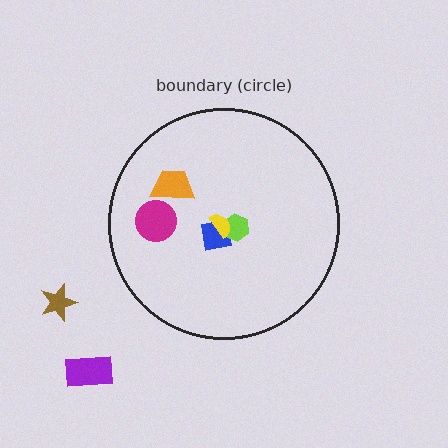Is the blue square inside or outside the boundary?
Inside.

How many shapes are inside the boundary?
5 inside, 2 outside.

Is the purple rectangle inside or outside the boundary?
Outside.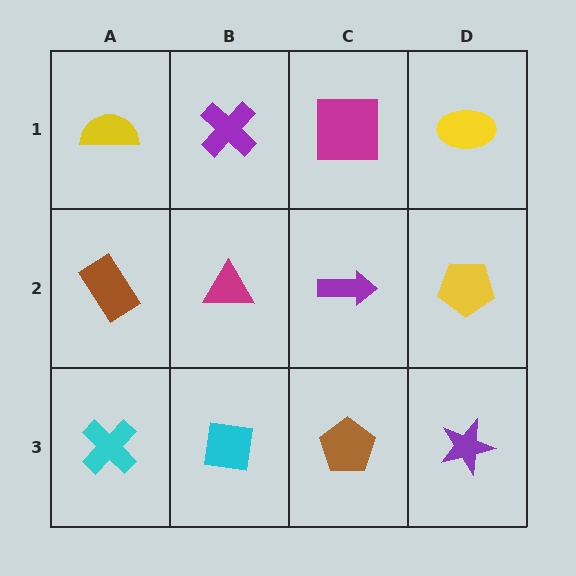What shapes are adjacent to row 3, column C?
A purple arrow (row 2, column C), a cyan square (row 3, column B), a purple star (row 3, column D).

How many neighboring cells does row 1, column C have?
3.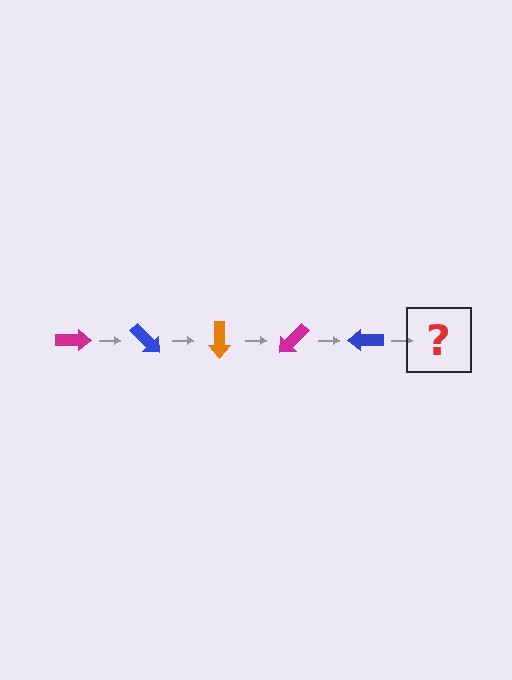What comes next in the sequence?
The next element should be an orange arrow, rotated 225 degrees from the start.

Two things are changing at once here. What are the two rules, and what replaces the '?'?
The two rules are that it rotates 45 degrees each step and the color cycles through magenta, blue, and orange. The '?' should be an orange arrow, rotated 225 degrees from the start.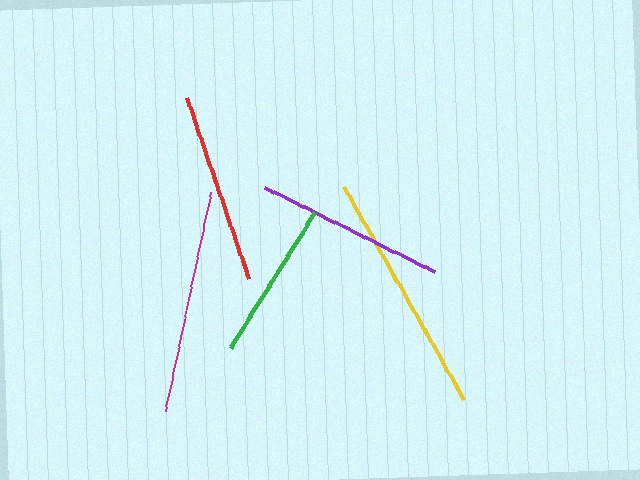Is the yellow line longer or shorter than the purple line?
The yellow line is longer than the purple line.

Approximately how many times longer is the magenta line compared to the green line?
The magenta line is approximately 1.4 times the length of the green line.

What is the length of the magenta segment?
The magenta segment is approximately 224 pixels long.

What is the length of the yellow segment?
The yellow segment is approximately 244 pixels long.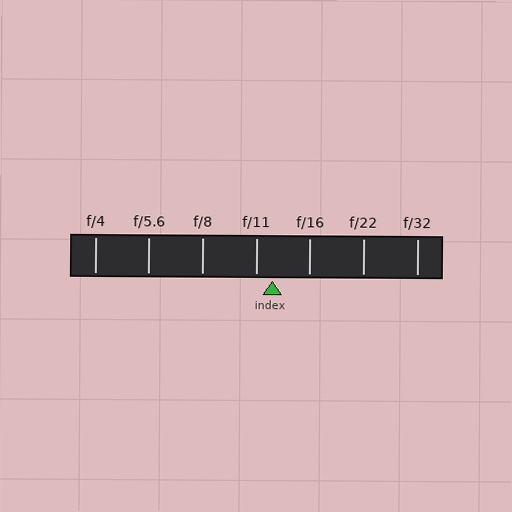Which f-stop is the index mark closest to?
The index mark is closest to f/11.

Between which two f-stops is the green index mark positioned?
The index mark is between f/11 and f/16.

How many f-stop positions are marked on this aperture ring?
There are 7 f-stop positions marked.